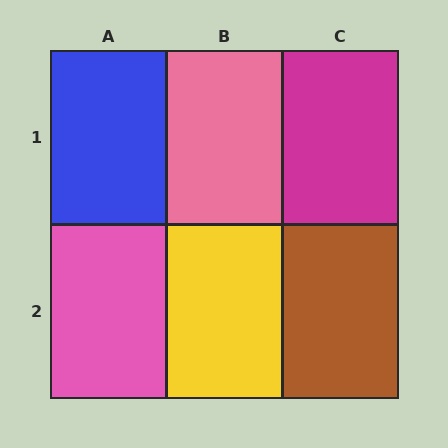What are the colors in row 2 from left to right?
Pink, yellow, brown.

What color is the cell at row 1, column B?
Pink.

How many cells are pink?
2 cells are pink.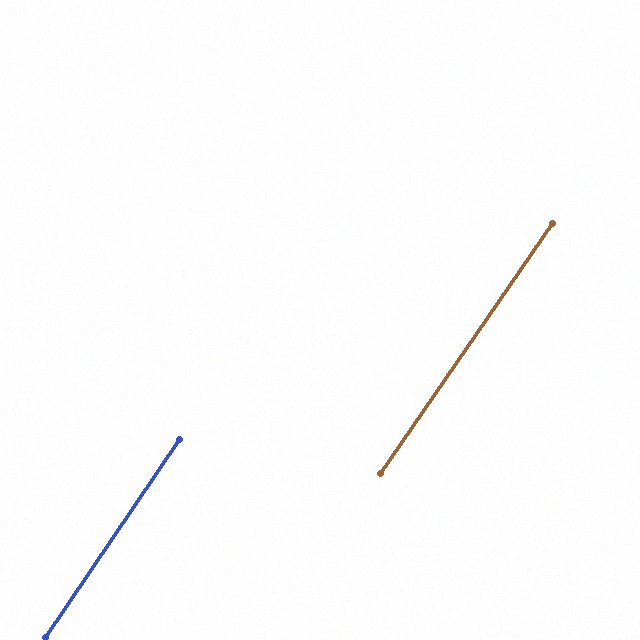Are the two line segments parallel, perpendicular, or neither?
Parallel — their directions differ by only 0.4°.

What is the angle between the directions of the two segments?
Approximately 0 degrees.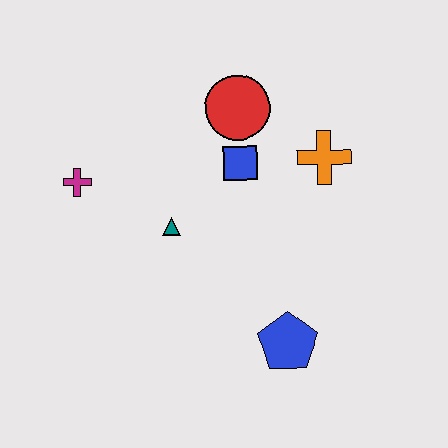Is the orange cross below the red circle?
Yes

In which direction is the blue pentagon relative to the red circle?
The blue pentagon is below the red circle.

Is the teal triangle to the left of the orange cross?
Yes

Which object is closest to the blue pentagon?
The teal triangle is closest to the blue pentagon.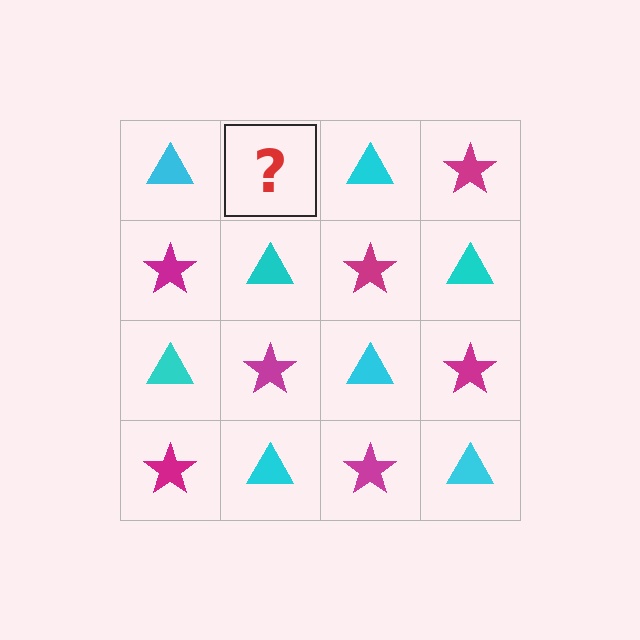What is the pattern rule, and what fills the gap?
The rule is that it alternates cyan triangle and magenta star in a checkerboard pattern. The gap should be filled with a magenta star.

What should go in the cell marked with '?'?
The missing cell should contain a magenta star.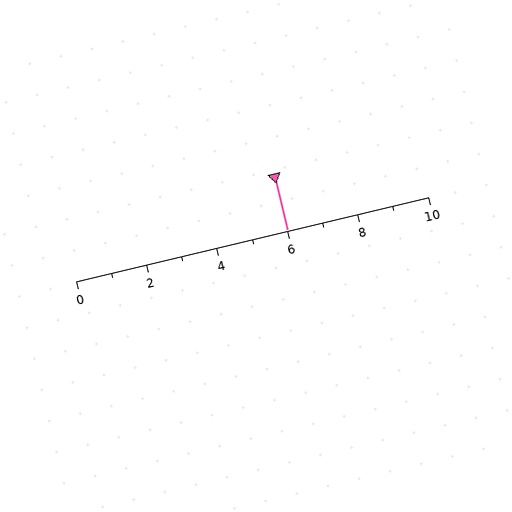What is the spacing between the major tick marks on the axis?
The major ticks are spaced 2 apart.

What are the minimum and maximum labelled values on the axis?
The axis runs from 0 to 10.